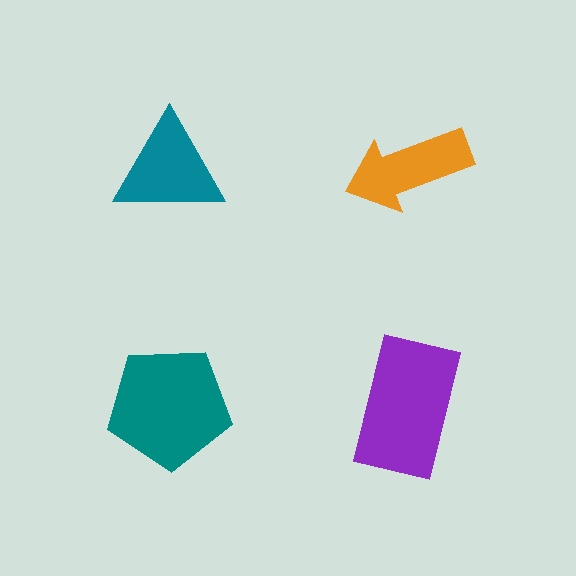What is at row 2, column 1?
A teal pentagon.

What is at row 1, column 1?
A teal triangle.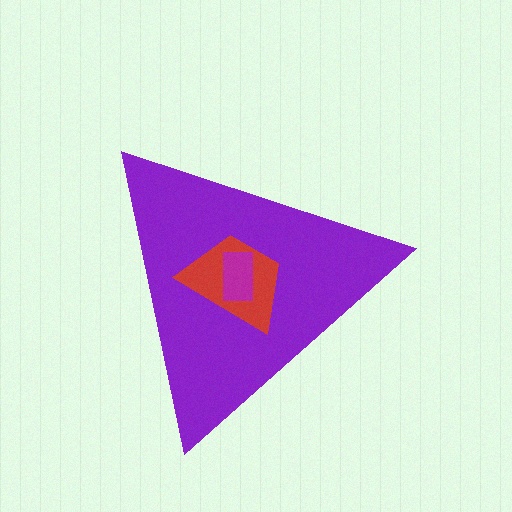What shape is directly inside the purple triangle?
The red trapezoid.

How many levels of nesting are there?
3.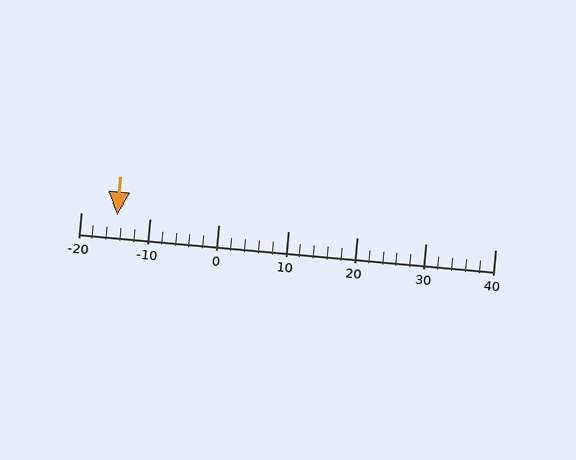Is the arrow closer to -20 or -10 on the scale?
The arrow is closer to -10.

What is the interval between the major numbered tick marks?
The major tick marks are spaced 10 units apart.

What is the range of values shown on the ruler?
The ruler shows values from -20 to 40.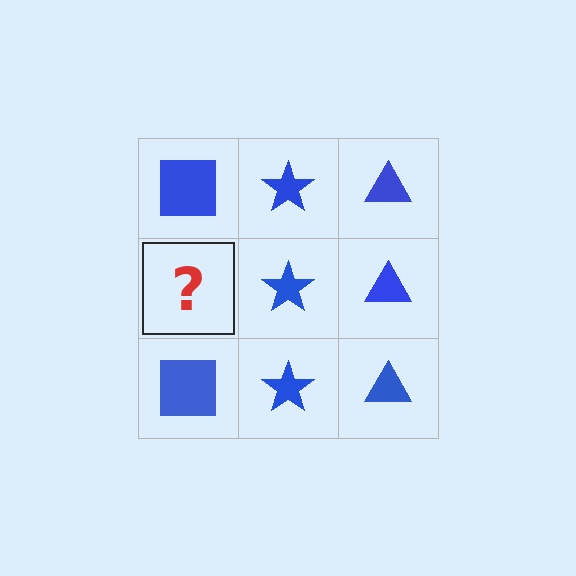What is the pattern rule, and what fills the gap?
The rule is that each column has a consistent shape. The gap should be filled with a blue square.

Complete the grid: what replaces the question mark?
The question mark should be replaced with a blue square.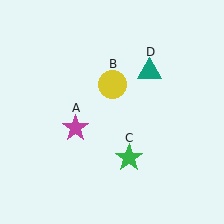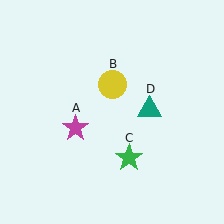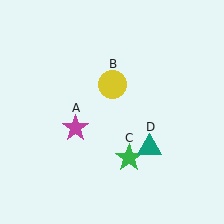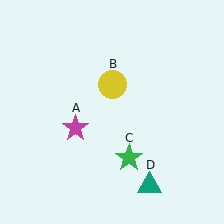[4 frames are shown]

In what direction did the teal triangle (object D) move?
The teal triangle (object D) moved down.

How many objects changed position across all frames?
1 object changed position: teal triangle (object D).